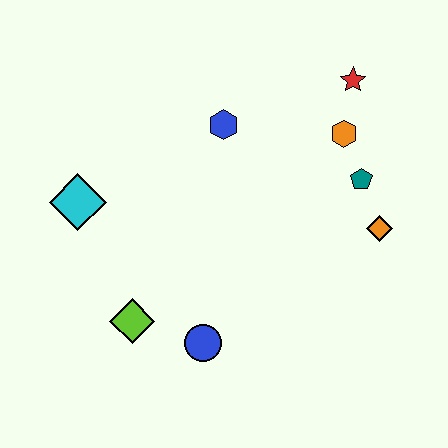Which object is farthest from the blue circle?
The red star is farthest from the blue circle.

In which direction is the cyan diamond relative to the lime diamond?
The cyan diamond is above the lime diamond.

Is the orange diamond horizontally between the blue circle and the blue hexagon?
No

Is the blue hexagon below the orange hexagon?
No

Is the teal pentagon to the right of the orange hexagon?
Yes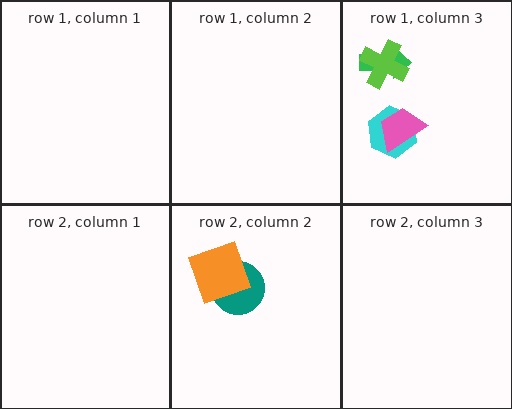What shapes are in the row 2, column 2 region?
The teal circle, the orange square.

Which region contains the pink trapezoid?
The row 1, column 3 region.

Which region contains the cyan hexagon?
The row 1, column 3 region.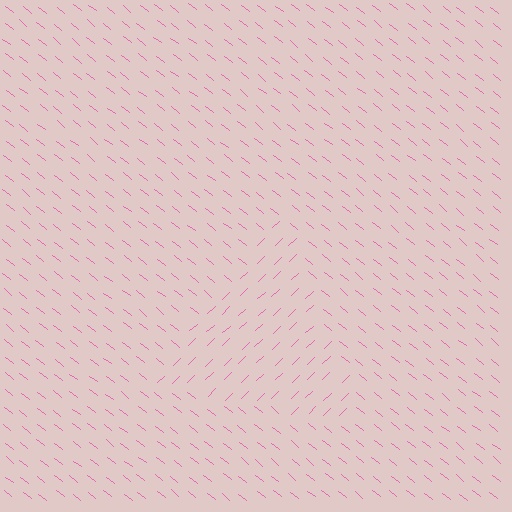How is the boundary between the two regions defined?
The boundary is defined purely by a change in line orientation (approximately 82 degrees difference). All lines are the same color and thickness.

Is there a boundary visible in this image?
Yes, there is a texture boundary formed by a change in line orientation.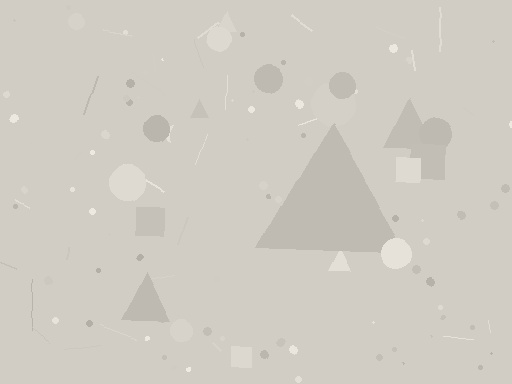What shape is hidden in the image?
A triangle is hidden in the image.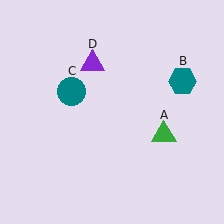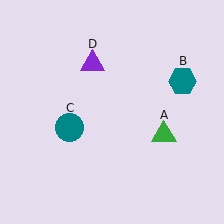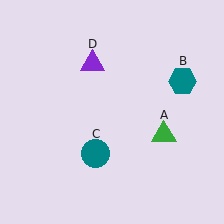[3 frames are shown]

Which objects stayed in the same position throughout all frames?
Green triangle (object A) and teal hexagon (object B) and purple triangle (object D) remained stationary.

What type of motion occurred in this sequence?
The teal circle (object C) rotated counterclockwise around the center of the scene.